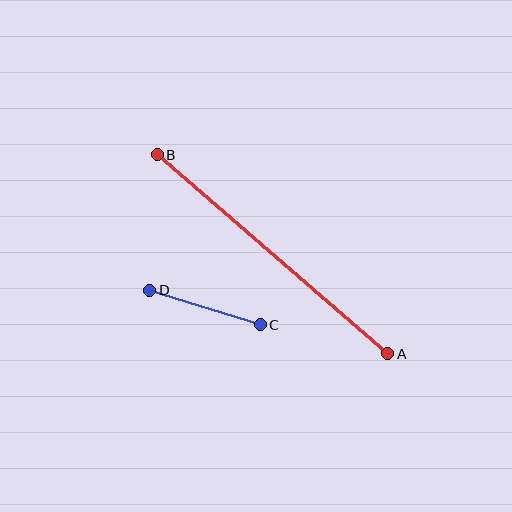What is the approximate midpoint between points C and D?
The midpoint is at approximately (205, 308) pixels.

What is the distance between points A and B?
The distance is approximately 304 pixels.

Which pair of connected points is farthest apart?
Points A and B are farthest apart.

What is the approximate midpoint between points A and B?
The midpoint is at approximately (273, 254) pixels.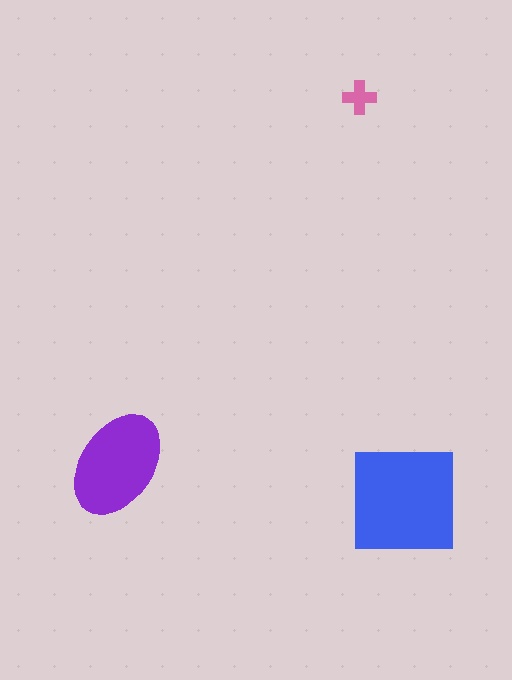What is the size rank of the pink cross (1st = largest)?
3rd.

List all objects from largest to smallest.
The blue square, the purple ellipse, the pink cross.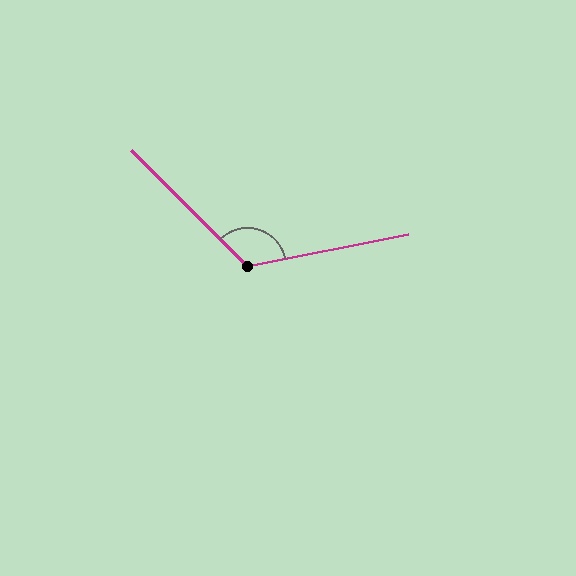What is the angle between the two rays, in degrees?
Approximately 124 degrees.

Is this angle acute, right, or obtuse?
It is obtuse.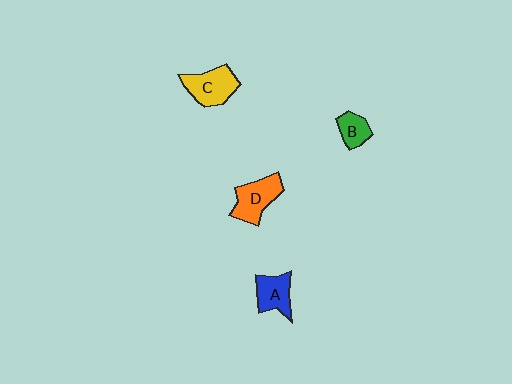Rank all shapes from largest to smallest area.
From largest to smallest: C (yellow), D (orange), A (blue), B (green).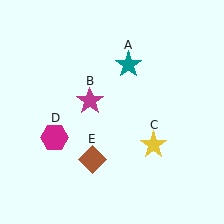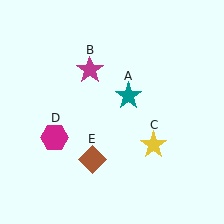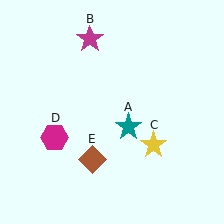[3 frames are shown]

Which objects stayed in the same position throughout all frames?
Yellow star (object C) and magenta hexagon (object D) and brown diamond (object E) remained stationary.